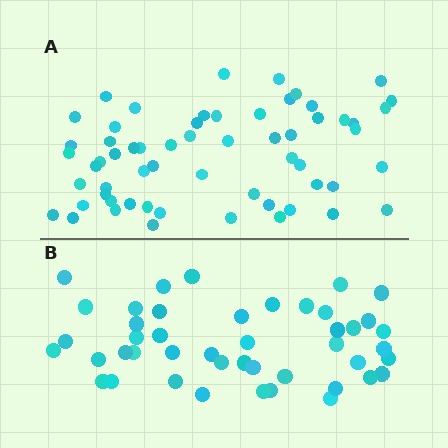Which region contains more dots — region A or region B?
Region A (the top region) has more dots.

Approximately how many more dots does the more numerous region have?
Region A has approximately 15 more dots than region B.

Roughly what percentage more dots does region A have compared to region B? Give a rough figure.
About 35% more.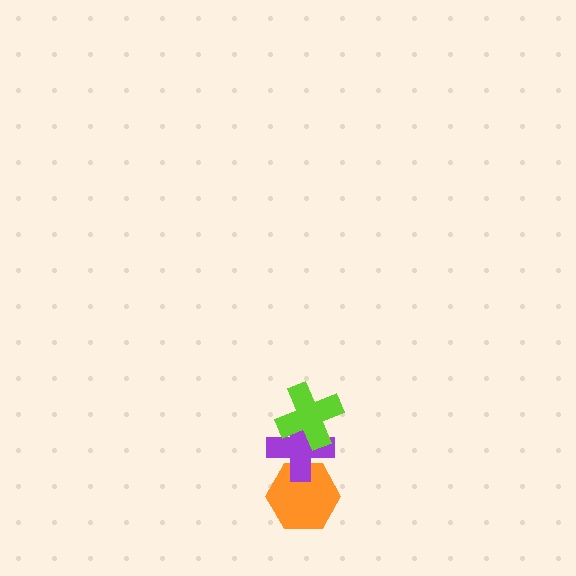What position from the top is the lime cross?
The lime cross is 1st from the top.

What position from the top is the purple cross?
The purple cross is 2nd from the top.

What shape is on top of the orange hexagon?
The purple cross is on top of the orange hexagon.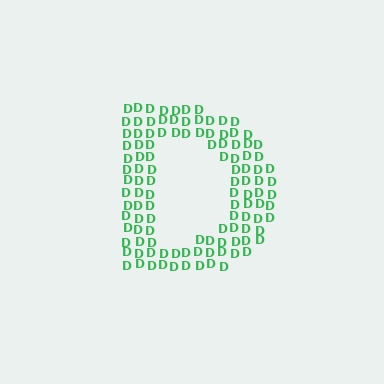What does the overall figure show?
The overall figure shows the letter D.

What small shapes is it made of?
It is made of small letter D's.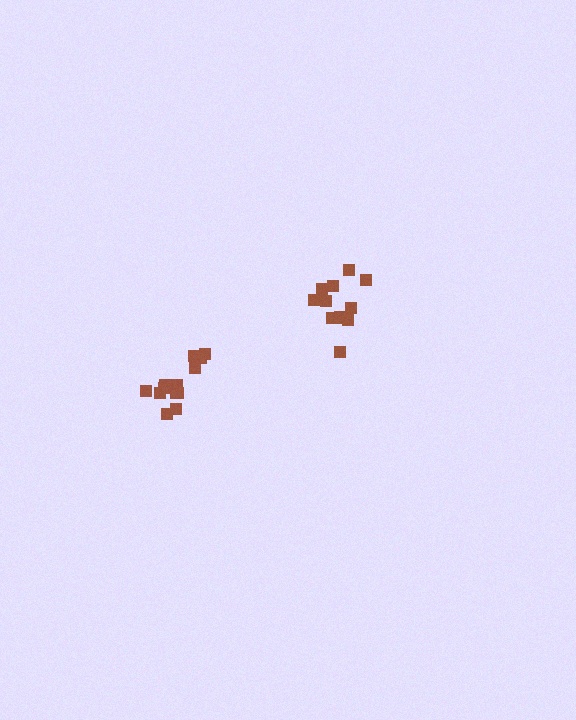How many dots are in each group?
Group 1: 13 dots, Group 2: 12 dots (25 total).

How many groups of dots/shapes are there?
There are 2 groups.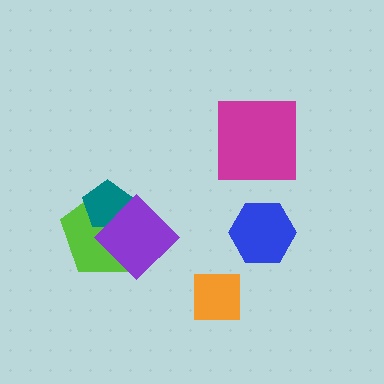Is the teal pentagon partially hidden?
Yes, it is partially covered by another shape.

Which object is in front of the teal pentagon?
The purple diamond is in front of the teal pentagon.